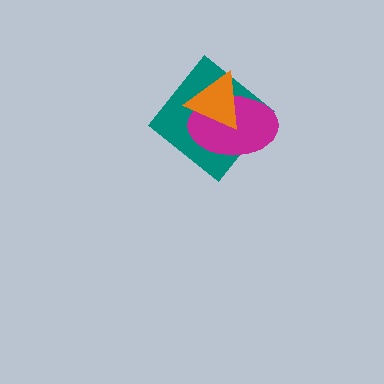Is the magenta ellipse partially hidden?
Yes, it is partially covered by another shape.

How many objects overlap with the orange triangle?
2 objects overlap with the orange triangle.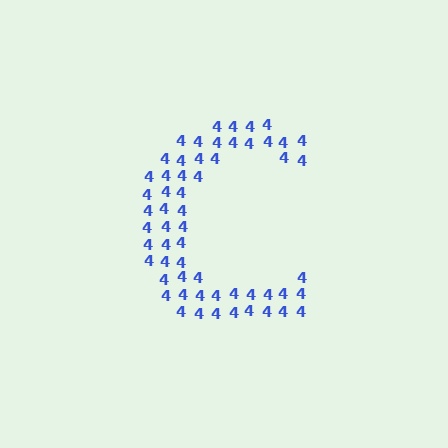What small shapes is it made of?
It is made of small digit 4's.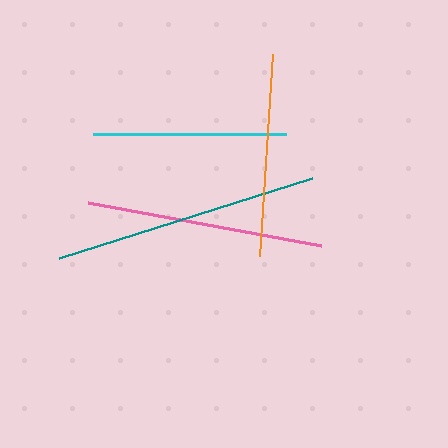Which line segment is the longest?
The teal line is the longest at approximately 266 pixels.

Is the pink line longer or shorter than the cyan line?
The pink line is longer than the cyan line.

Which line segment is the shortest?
The cyan line is the shortest at approximately 193 pixels.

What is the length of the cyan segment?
The cyan segment is approximately 193 pixels long.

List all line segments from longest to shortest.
From longest to shortest: teal, pink, orange, cyan.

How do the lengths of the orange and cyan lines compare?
The orange and cyan lines are approximately the same length.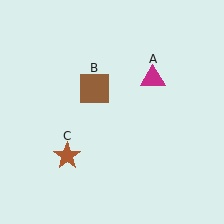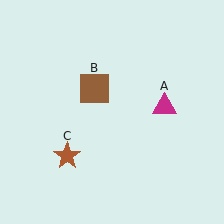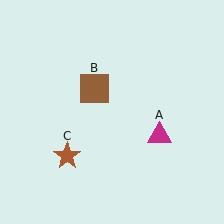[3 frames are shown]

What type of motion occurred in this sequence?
The magenta triangle (object A) rotated clockwise around the center of the scene.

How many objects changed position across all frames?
1 object changed position: magenta triangle (object A).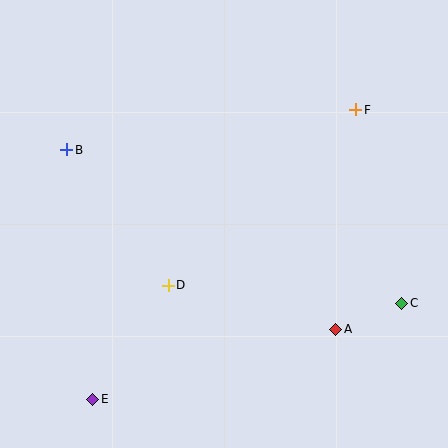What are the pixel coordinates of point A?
Point A is at (336, 329).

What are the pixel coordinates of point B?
Point B is at (67, 150).